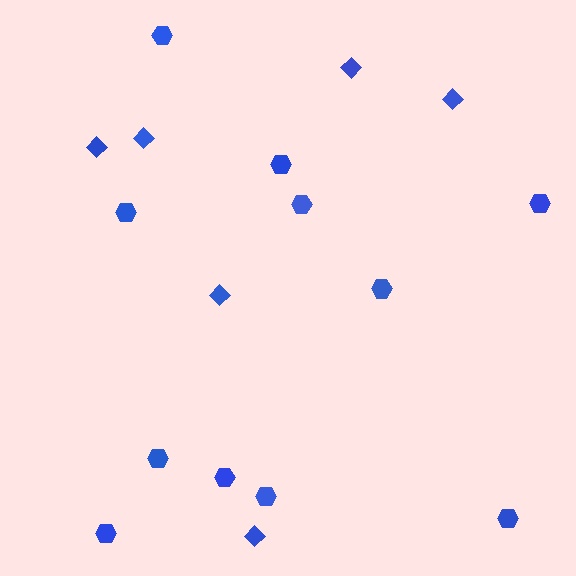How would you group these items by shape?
There are 2 groups: one group of hexagons (11) and one group of diamonds (6).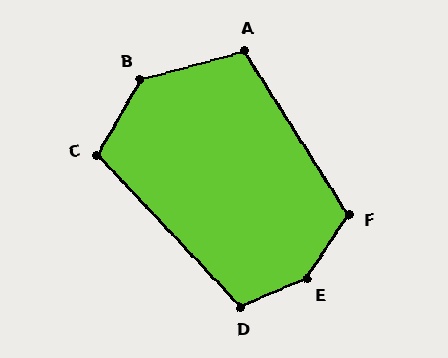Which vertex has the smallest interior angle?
C, at approximately 106 degrees.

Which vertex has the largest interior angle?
E, at approximately 147 degrees.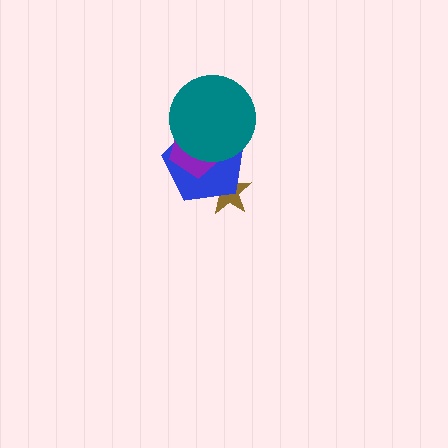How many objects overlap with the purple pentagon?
2 objects overlap with the purple pentagon.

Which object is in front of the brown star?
The blue pentagon is in front of the brown star.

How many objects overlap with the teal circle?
2 objects overlap with the teal circle.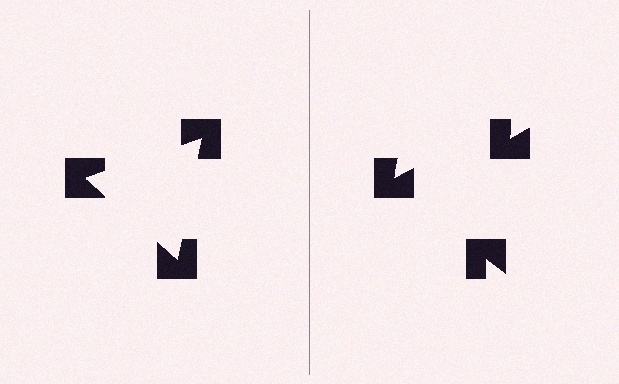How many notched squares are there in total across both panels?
6 — 3 on each side.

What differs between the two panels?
The notched squares are positioned identically on both sides; only the wedge orientations differ. On the left they align to a triangle; on the right they are misaligned.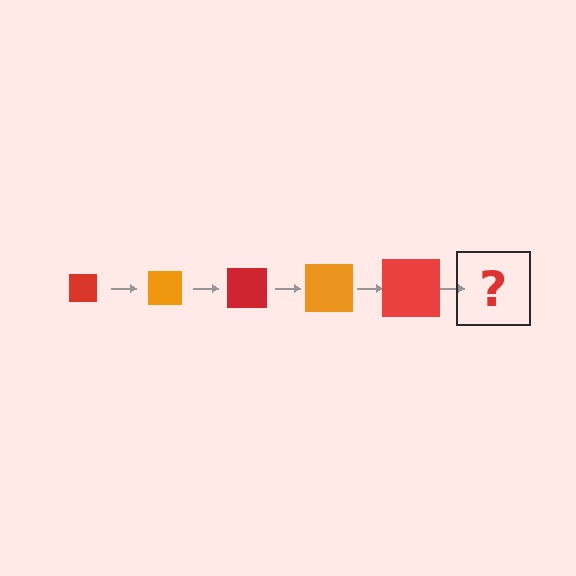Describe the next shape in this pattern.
It should be an orange square, larger than the previous one.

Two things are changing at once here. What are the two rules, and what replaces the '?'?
The two rules are that the square grows larger each step and the color cycles through red and orange. The '?' should be an orange square, larger than the previous one.